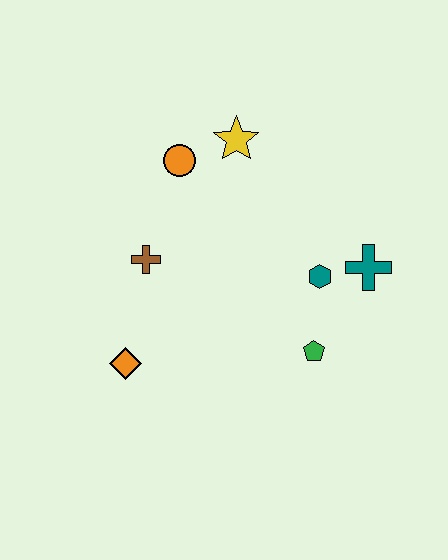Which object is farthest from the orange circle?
The green pentagon is farthest from the orange circle.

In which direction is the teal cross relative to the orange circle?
The teal cross is to the right of the orange circle.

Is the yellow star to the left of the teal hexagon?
Yes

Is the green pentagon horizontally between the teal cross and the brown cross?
Yes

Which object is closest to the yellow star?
The orange circle is closest to the yellow star.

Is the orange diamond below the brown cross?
Yes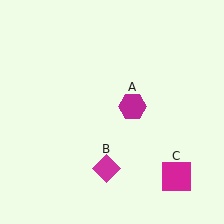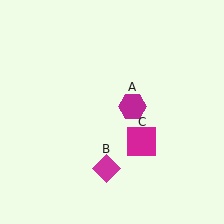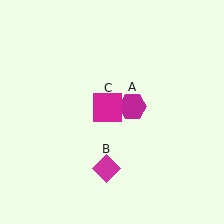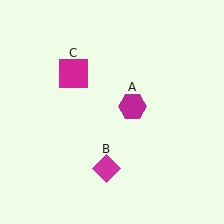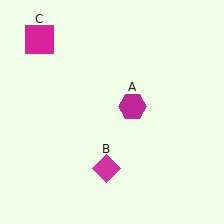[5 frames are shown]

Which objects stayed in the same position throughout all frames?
Magenta hexagon (object A) and magenta diamond (object B) remained stationary.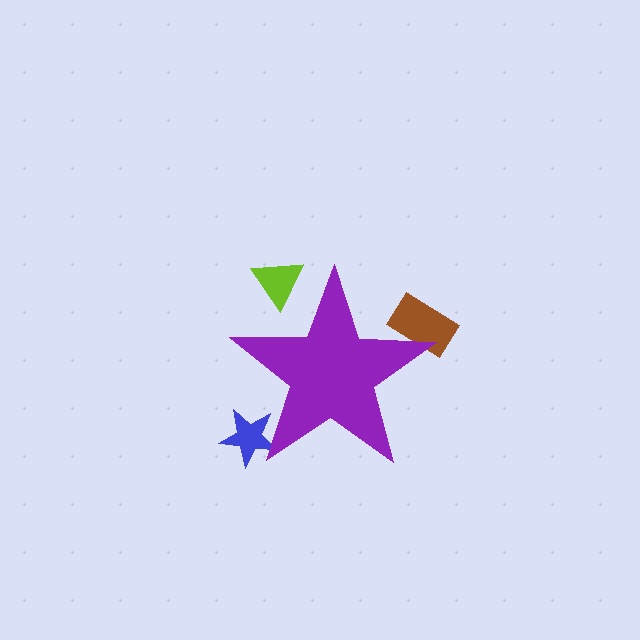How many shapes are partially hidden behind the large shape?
3 shapes are partially hidden.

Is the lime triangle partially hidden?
Yes, the lime triangle is partially hidden behind the purple star.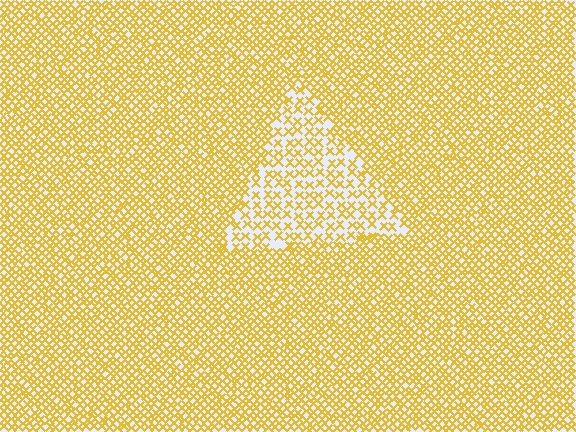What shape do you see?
I see a triangle.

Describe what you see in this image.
The image contains small yellow elements arranged at two different densities. A triangle-shaped region is visible where the elements are less densely packed than the surrounding area.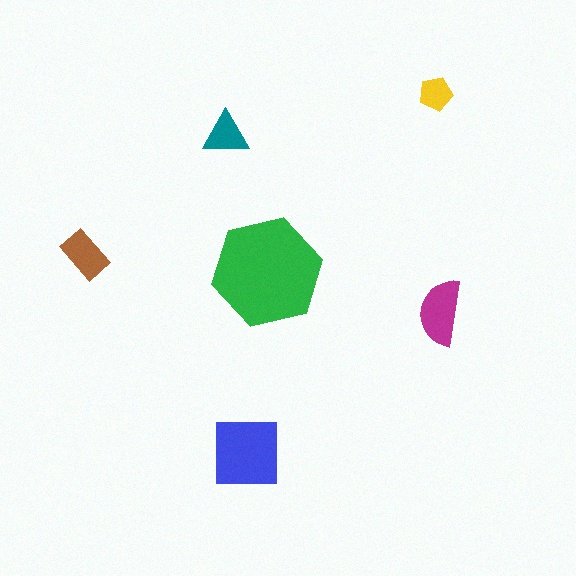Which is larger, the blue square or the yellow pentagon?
The blue square.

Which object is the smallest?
The yellow pentagon.